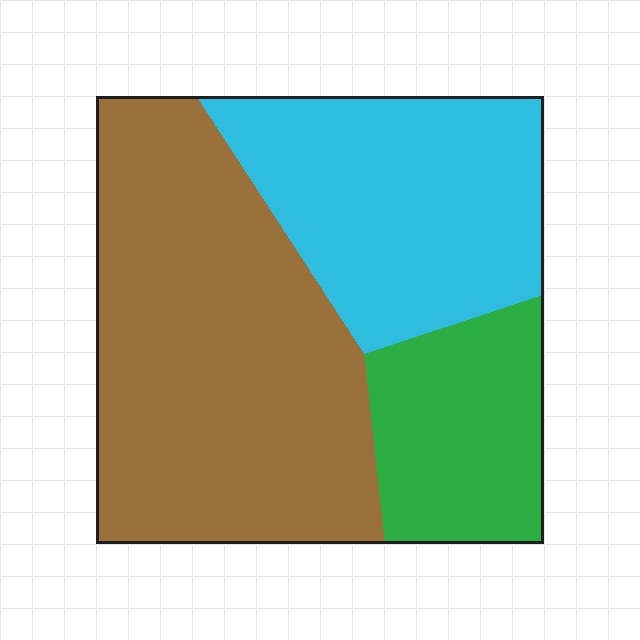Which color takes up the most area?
Brown, at roughly 50%.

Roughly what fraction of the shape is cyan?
Cyan takes up about one third (1/3) of the shape.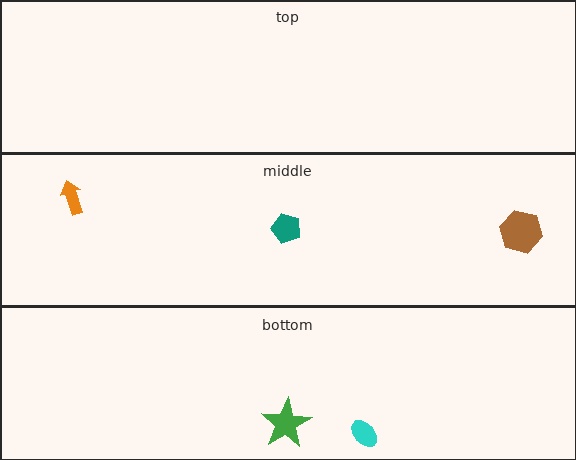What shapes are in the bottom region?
The cyan ellipse, the green star.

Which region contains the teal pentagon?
The middle region.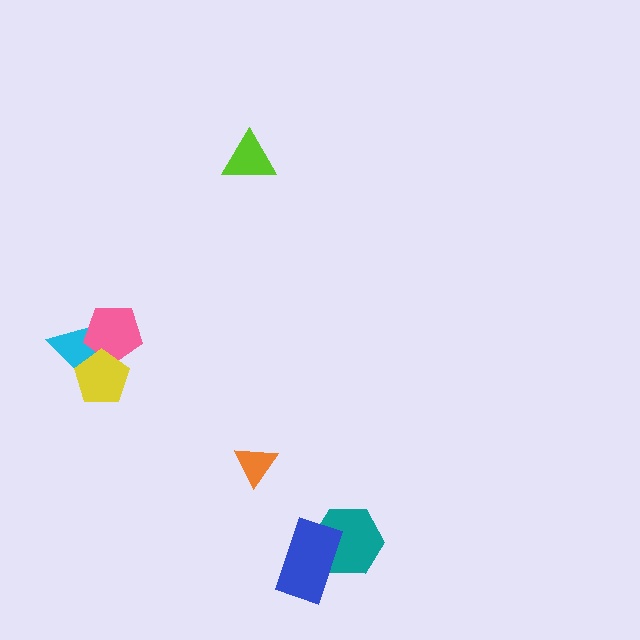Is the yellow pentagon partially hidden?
No, no other shape covers it.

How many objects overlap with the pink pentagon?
2 objects overlap with the pink pentagon.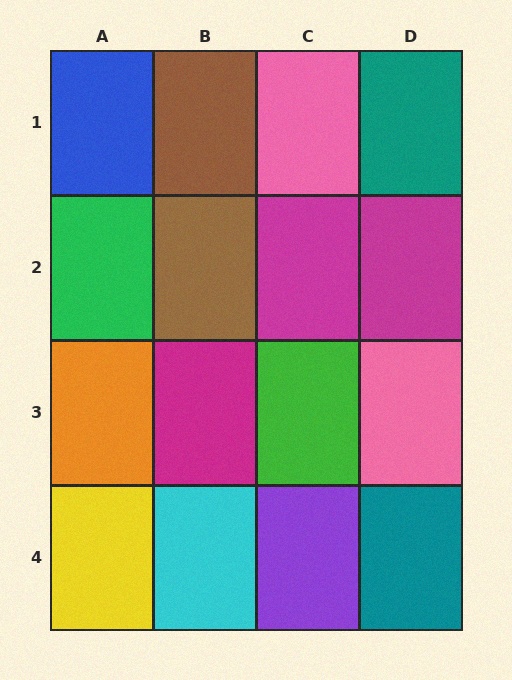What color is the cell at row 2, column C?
Magenta.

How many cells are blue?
1 cell is blue.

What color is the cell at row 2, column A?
Green.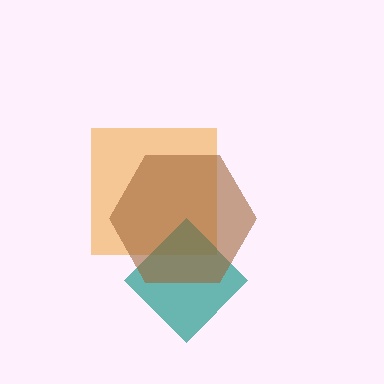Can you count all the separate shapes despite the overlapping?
Yes, there are 3 separate shapes.